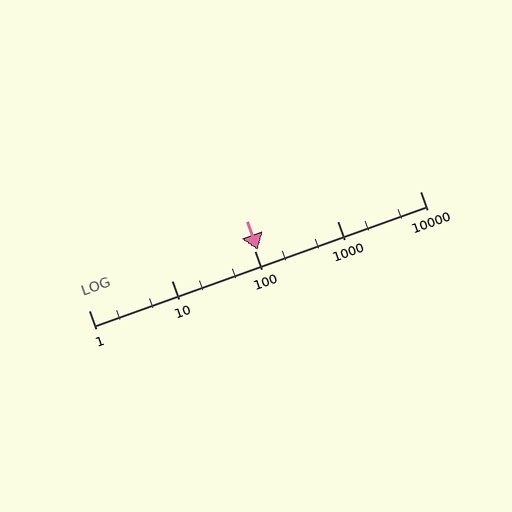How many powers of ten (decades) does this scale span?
The scale spans 4 decades, from 1 to 10000.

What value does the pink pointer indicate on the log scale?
The pointer indicates approximately 110.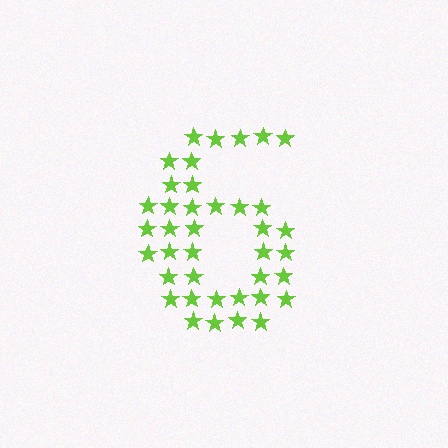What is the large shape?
The large shape is the digit 6.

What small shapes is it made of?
It is made of small stars.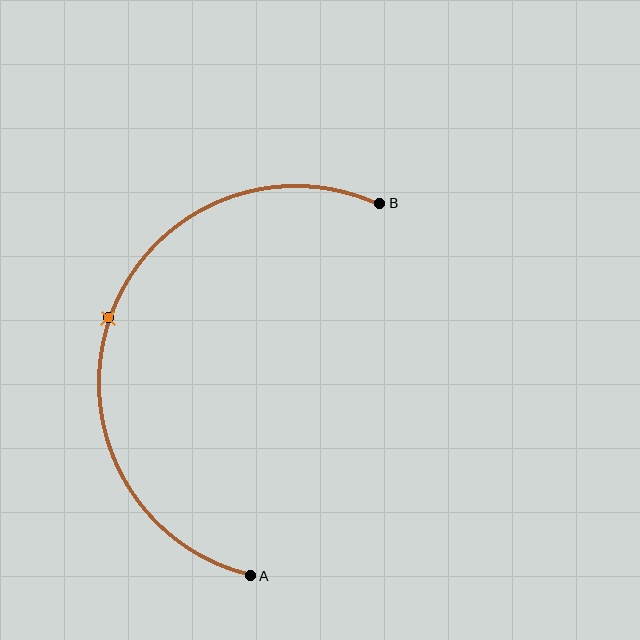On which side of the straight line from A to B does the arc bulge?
The arc bulges to the left of the straight line connecting A and B.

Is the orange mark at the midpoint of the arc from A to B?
Yes. The orange mark lies on the arc at equal arc-length from both A and B — it is the arc midpoint.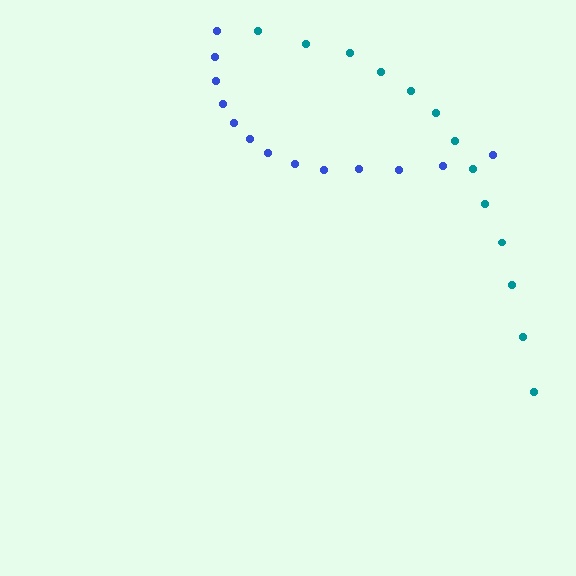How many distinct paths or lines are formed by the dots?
There are 2 distinct paths.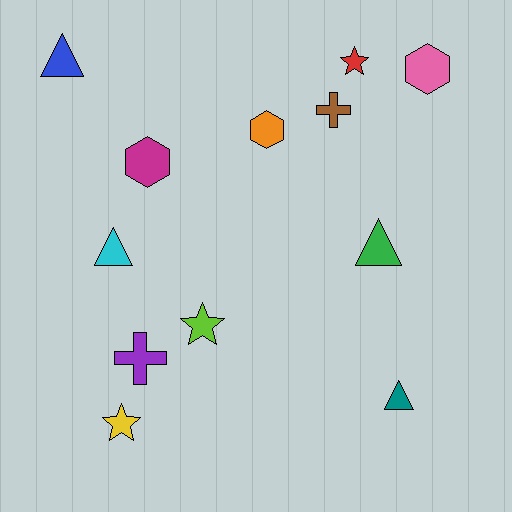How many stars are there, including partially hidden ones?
There are 3 stars.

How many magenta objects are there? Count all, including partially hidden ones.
There is 1 magenta object.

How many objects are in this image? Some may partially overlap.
There are 12 objects.